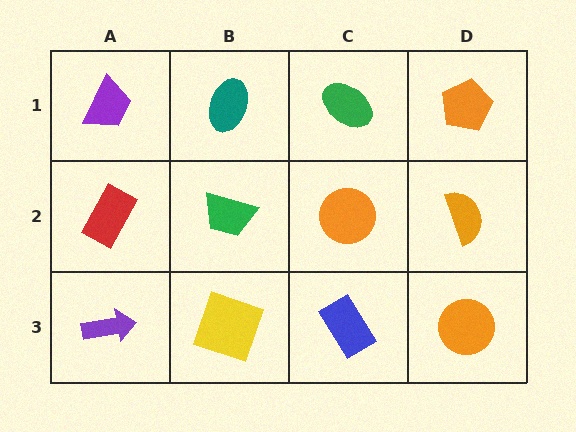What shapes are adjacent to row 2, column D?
An orange pentagon (row 1, column D), an orange circle (row 3, column D), an orange circle (row 2, column C).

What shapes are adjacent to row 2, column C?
A green ellipse (row 1, column C), a blue rectangle (row 3, column C), a green trapezoid (row 2, column B), an orange semicircle (row 2, column D).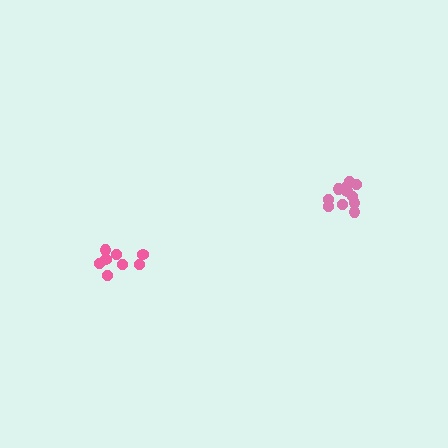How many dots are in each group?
Group 1: 8 dots, Group 2: 11 dots (19 total).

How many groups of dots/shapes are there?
There are 2 groups.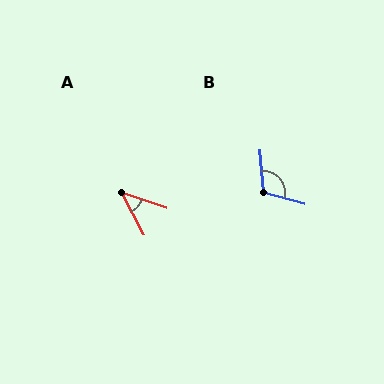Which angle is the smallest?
A, at approximately 44 degrees.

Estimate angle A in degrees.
Approximately 44 degrees.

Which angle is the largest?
B, at approximately 110 degrees.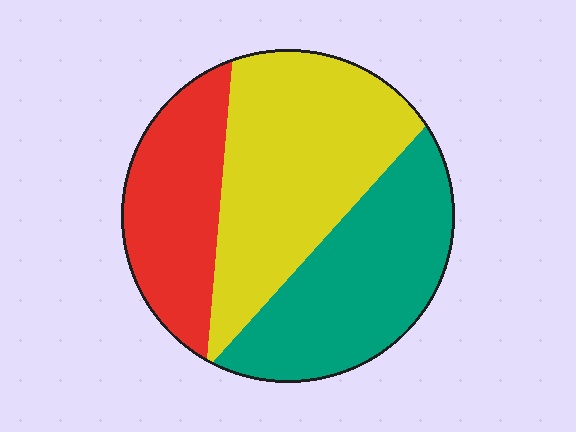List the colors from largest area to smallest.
From largest to smallest: yellow, teal, red.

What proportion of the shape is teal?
Teal takes up between a third and a half of the shape.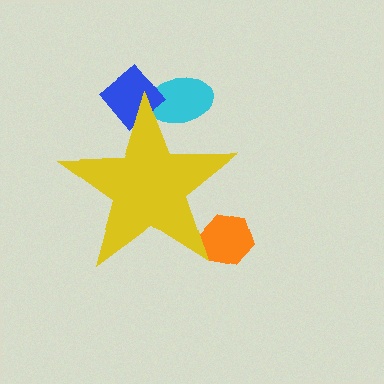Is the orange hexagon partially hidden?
Yes, the orange hexagon is partially hidden behind the yellow star.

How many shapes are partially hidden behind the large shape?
3 shapes are partially hidden.